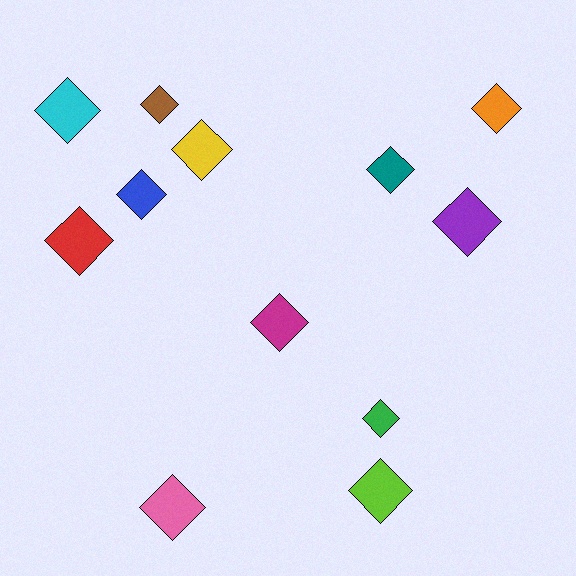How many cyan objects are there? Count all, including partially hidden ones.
There is 1 cyan object.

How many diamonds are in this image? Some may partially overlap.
There are 12 diamonds.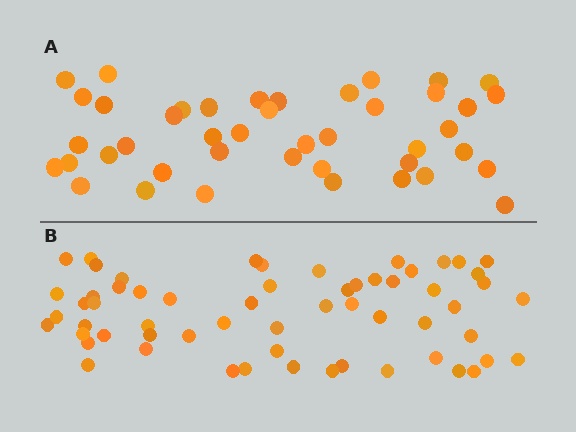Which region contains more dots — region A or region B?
Region B (the bottom region) has more dots.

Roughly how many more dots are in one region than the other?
Region B has approximately 15 more dots than region A.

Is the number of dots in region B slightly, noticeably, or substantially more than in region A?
Region B has noticeably more, but not dramatically so. The ratio is roughly 1.4 to 1.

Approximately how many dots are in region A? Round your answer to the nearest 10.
About 40 dots. (The exact count is 43, which rounds to 40.)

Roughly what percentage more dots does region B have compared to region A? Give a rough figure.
About 40% more.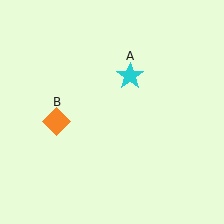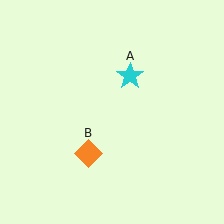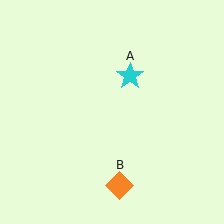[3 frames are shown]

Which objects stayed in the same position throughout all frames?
Cyan star (object A) remained stationary.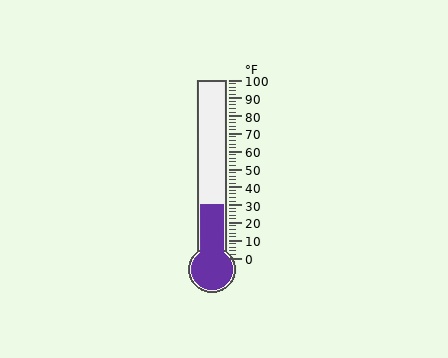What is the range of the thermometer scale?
The thermometer scale ranges from 0°F to 100°F.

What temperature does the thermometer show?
The thermometer shows approximately 30°F.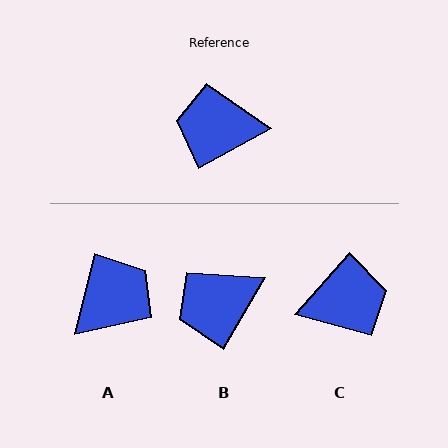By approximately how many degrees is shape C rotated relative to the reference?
Approximately 161 degrees clockwise.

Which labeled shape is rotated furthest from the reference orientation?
C, about 161 degrees away.